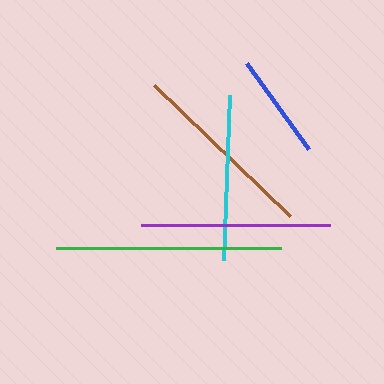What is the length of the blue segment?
The blue segment is approximately 106 pixels long.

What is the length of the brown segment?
The brown segment is approximately 189 pixels long.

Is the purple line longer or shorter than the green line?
The green line is longer than the purple line.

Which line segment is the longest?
The green line is the longest at approximately 225 pixels.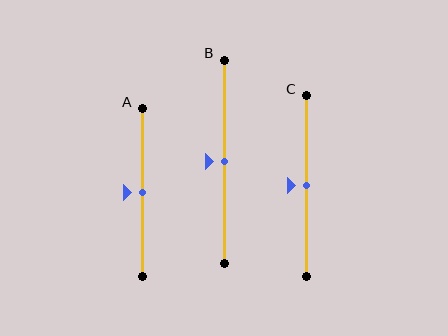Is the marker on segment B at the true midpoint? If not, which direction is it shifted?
Yes, the marker on segment B is at the true midpoint.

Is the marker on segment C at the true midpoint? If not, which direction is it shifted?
Yes, the marker on segment C is at the true midpoint.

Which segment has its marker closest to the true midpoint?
Segment A has its marker closest to the true midpoint.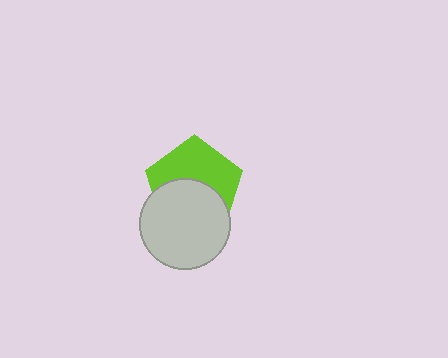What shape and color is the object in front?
The object in front is a light gray circle.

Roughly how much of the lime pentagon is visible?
About half of it is visible (roughly 52%).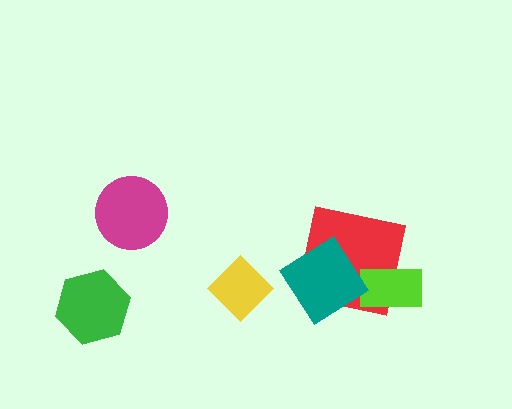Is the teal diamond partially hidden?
No, no other shape covers it.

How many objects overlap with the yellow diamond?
0 objects overlap with the yellow diamond.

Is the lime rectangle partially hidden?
Yes, it is partially covered by another shape.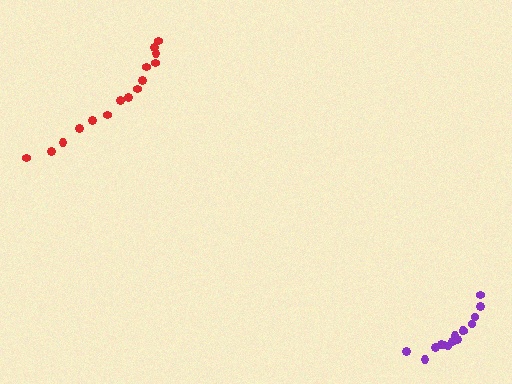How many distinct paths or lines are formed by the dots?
There are 2 distinct paths.